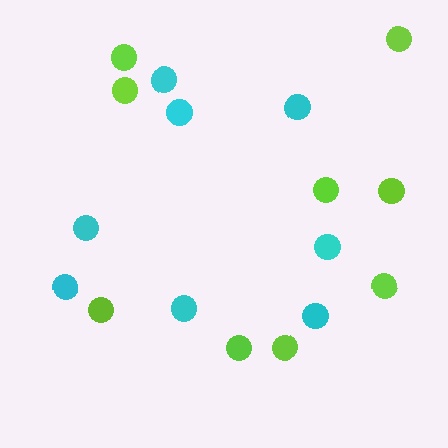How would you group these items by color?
There are 2 groups: one group of lime circles (9) and one group of cyan circles (8).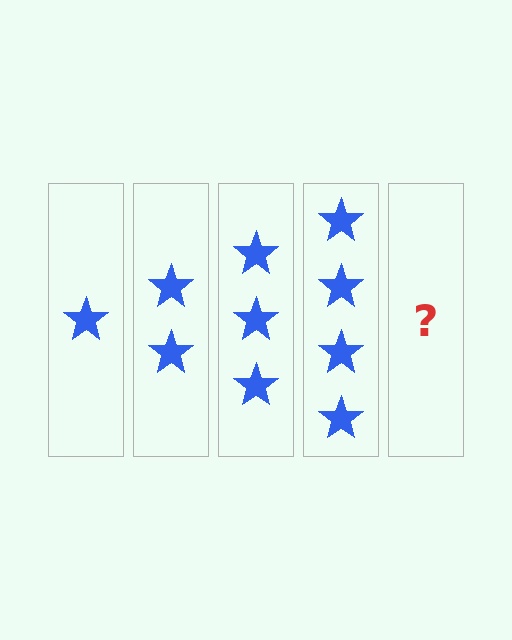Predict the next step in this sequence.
The next step is 5 stars.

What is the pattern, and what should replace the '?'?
The pattern is that each step adds one more star. The '?' should be 5 stars.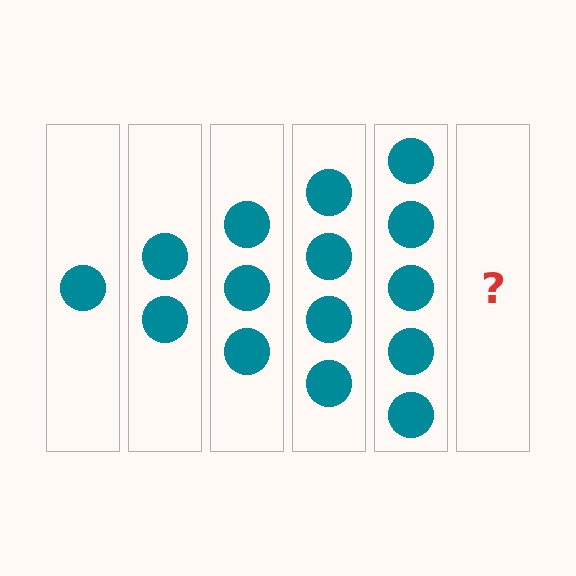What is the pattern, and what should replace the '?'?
The pattern is that each step adds one more circle. The '?' should be 6 circles.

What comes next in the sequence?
The next element should be 6 circles.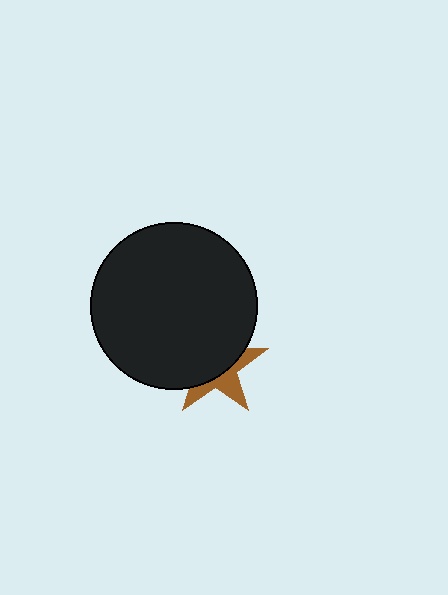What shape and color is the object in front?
The object in front is a black circle.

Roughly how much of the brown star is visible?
A small part of it is visible (roughly 38%).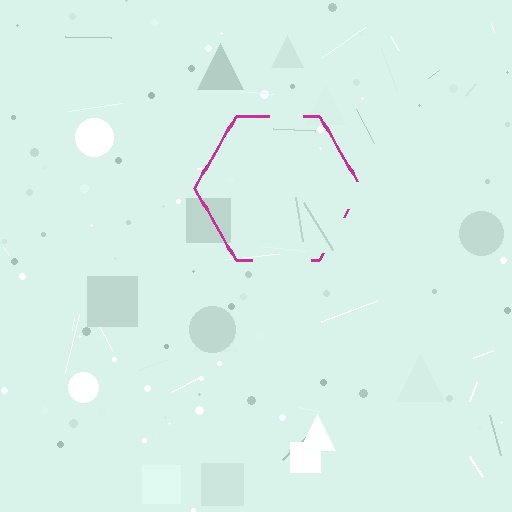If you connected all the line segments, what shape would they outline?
They would outline a hexagon.